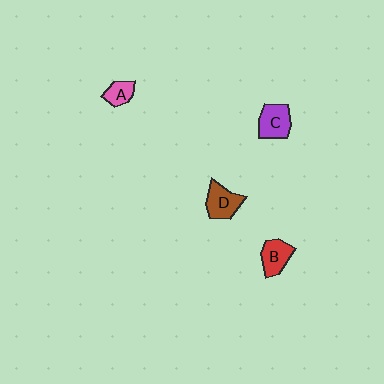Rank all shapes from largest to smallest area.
From largest to smallest: C (purple), D (brown), B (red), A (pink).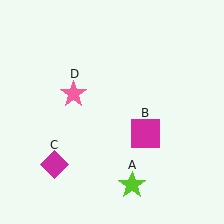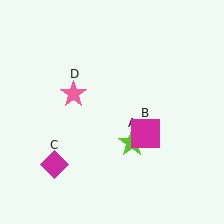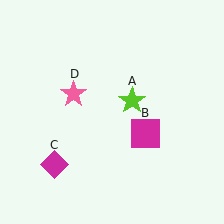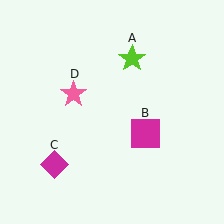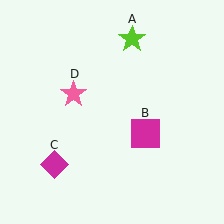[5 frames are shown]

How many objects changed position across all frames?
1 object changed position: lime star (object A).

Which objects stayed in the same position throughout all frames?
Magenta square (object B) and magenta diamond (object C) and pink star (object D) remained stationary.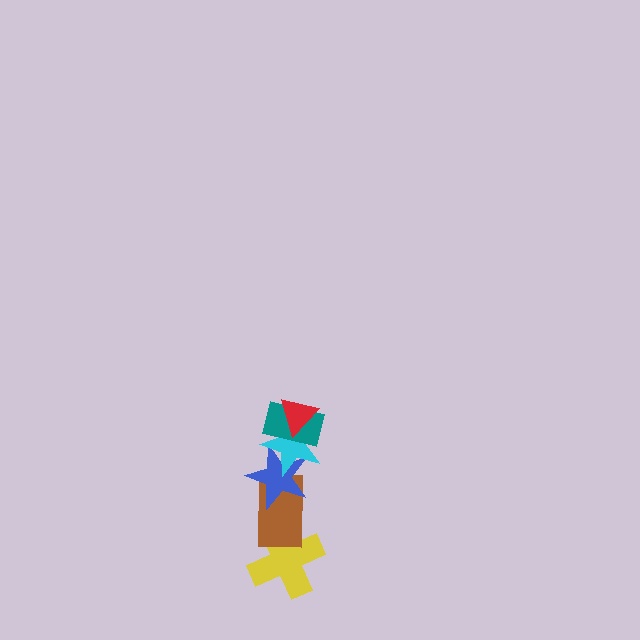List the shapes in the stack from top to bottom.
From top to bottom: the red triangle, the teal rectangle, the cyan star, the blue star, the brown rectangle, the yellow cross.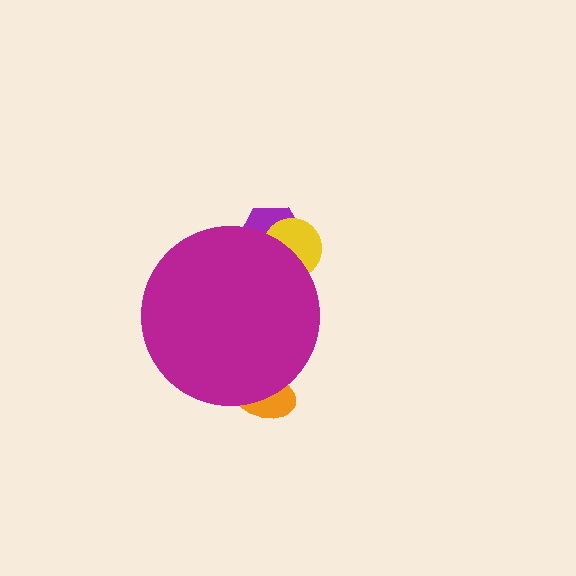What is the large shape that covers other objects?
A magenta circle.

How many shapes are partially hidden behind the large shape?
3 shapes are partially hidden.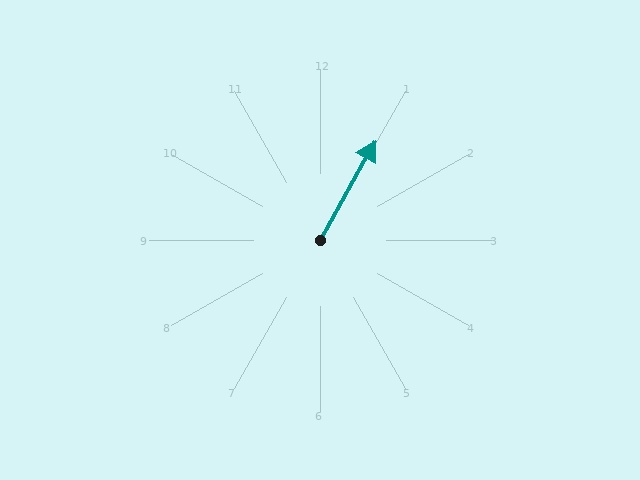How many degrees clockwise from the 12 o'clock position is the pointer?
Approximately 29 degrees.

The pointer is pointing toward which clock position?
Roughly 1 o'clock.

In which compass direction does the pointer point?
Northeast.